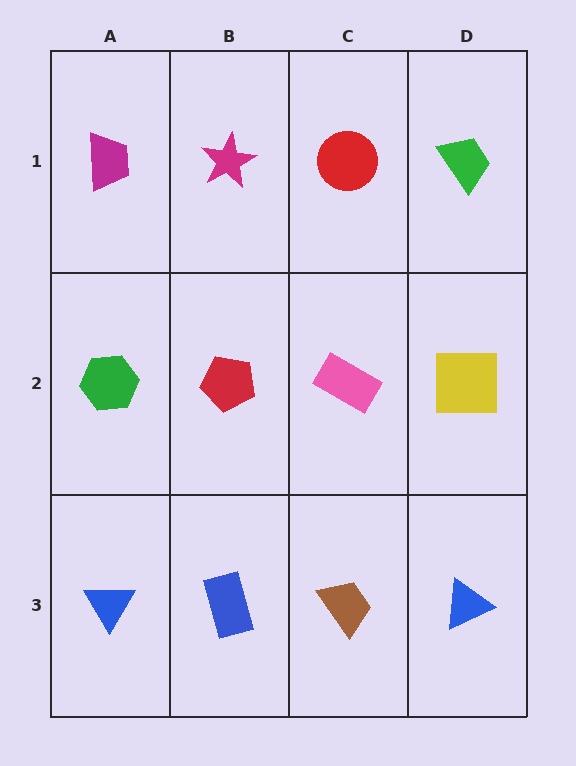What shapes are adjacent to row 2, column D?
A green trapezoid (row 1, column D), a blue triangle (row 3, column D), a pink rectangle (row 2, column C).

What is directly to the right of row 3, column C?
A blue triangle.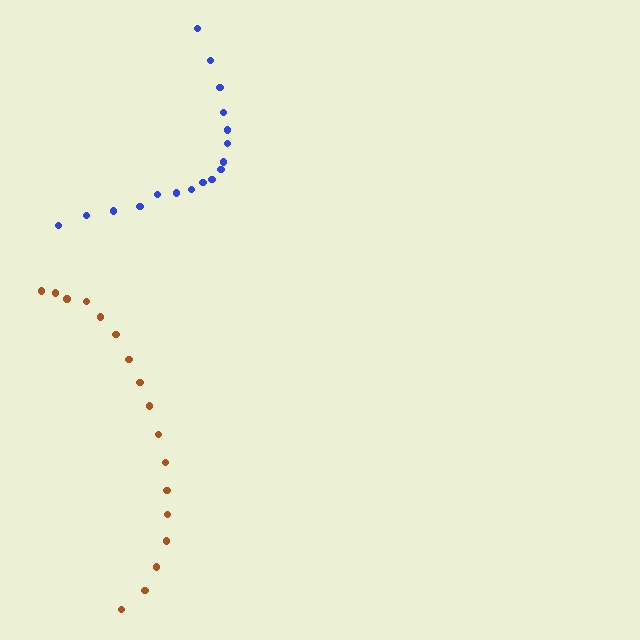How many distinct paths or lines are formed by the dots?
There are 2 distinct paths.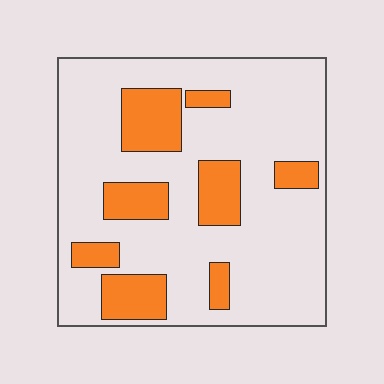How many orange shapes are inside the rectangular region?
8.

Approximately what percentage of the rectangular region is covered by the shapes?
Approximately 25%.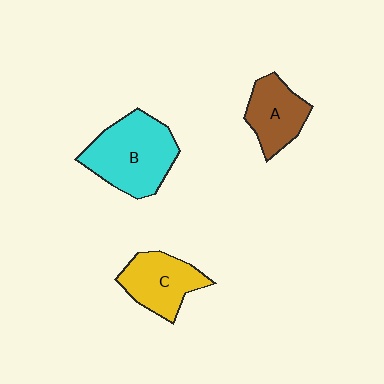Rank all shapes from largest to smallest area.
From largest to smallest: B (cyan), C (yellow), A (brown).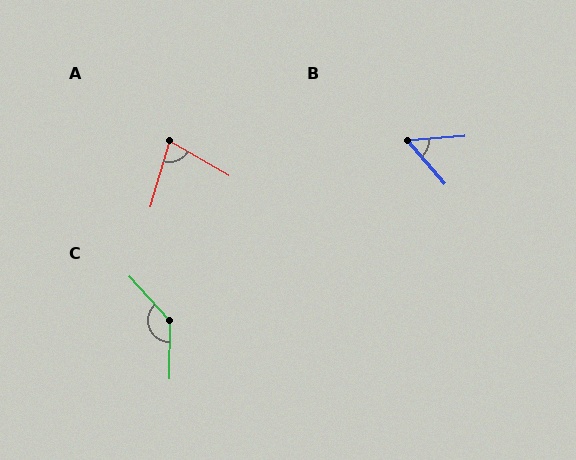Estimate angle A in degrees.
Approximately 76 degrees.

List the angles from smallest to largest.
B (54°), A (76°), C (138°).